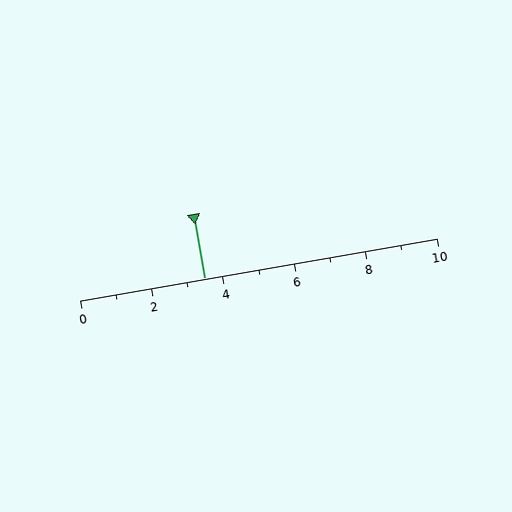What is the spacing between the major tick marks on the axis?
The major ticks are spaced 2 apart.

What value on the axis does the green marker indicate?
The marker indicates approximately 3.5.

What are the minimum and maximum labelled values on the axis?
The axis runs from 0 to 10.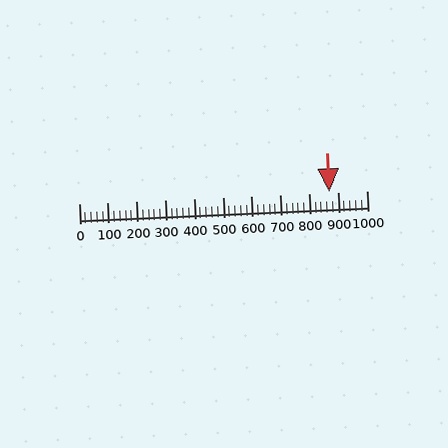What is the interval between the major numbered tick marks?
The major tick marks are spaced 100 units apart.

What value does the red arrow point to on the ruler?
The red arrow points to approximately 869.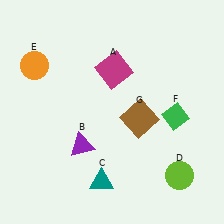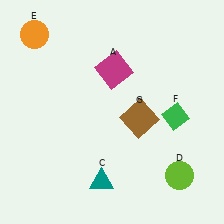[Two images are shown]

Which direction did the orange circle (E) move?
The orange circle (E) moved up.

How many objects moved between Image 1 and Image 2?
2 objects moved between the two images.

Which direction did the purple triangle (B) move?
The purple triangle (B) moved right.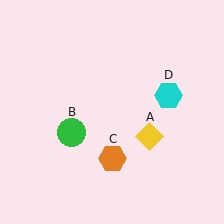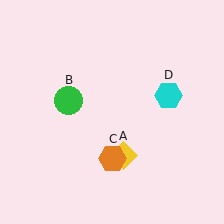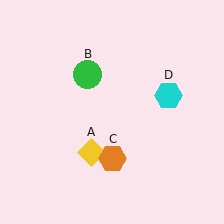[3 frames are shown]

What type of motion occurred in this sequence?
The yellow diamond (object A), green circle (object B) rotated clockwise around the center of the scene.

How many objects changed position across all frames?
2 objects changed position: yellow diamond (object A), green circle (object B).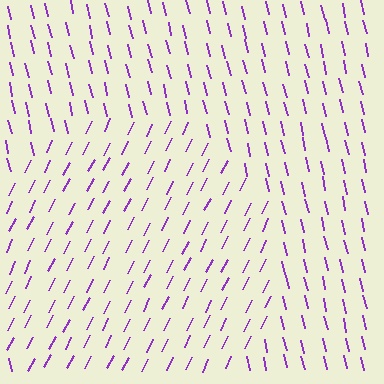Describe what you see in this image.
The image is filled with small purple line segments. A circle region in the image has lines oriented differently from the surrounding lines, creating a visible texture boundary.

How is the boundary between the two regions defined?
The boundary is defined purely by a change in line orientation (approximately 40 degrees difference). All lines are the same color and thickness.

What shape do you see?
I see a circle.